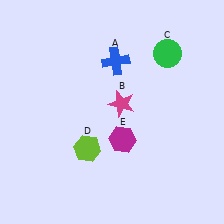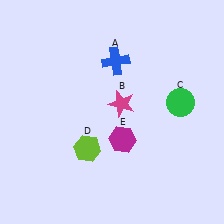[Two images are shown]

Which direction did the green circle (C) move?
The green circle (C) moved down.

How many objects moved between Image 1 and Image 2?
1 object moved between the two images.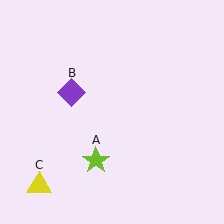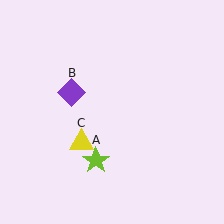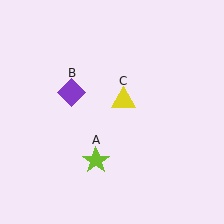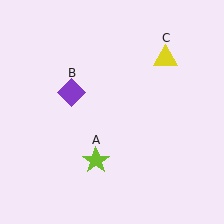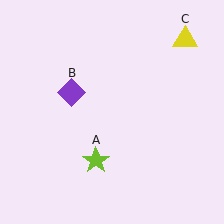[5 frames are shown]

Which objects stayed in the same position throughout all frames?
Lime star (object A) and purple diamond (object B) remained stationary.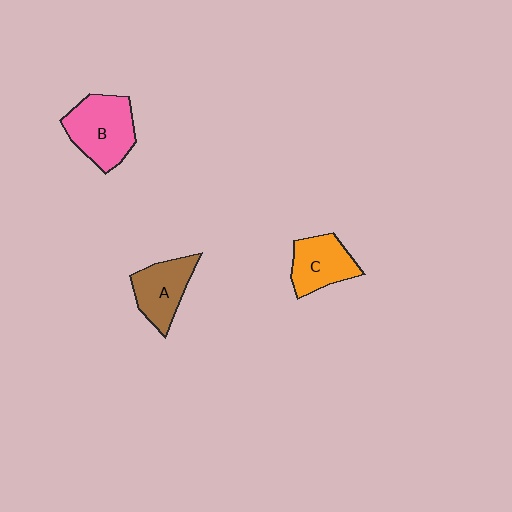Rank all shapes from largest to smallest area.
From largest to smallest: B (pink), A (brown), C (orange).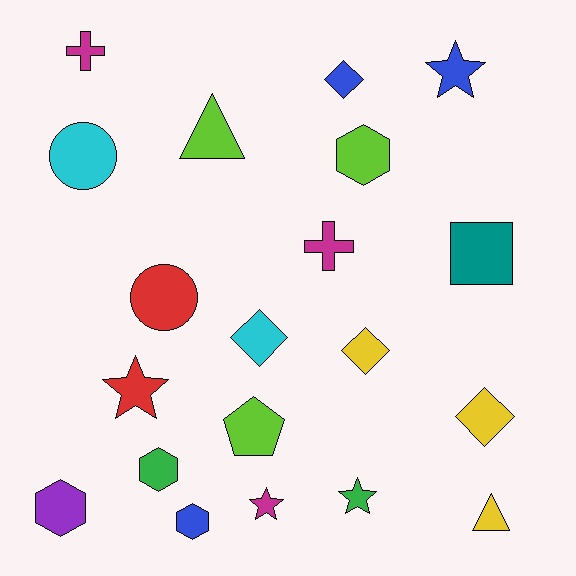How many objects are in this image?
There are 20 objects.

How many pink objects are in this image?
There are no pink objects.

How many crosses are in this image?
There are 2 crosses.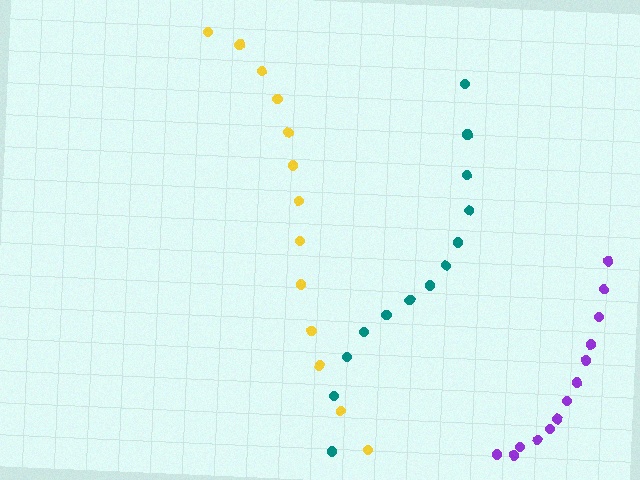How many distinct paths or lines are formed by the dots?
There are 3 distinct paths.